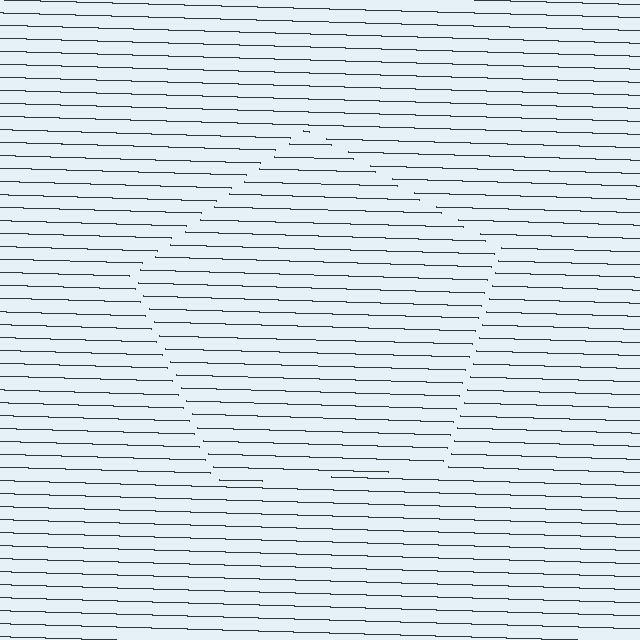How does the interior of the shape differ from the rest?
The interior of the shape contains the same grating, shifted by half a period — the contour is defined by the phase discontinuity where line-ends from the inner and outer gratings abut.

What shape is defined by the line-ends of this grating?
An illusory pentagon. The interior of the shape contains the same grating, shifted by half a period — the contour is defined by the phase discontinuity where line-ends from the inner and outer gratings abut.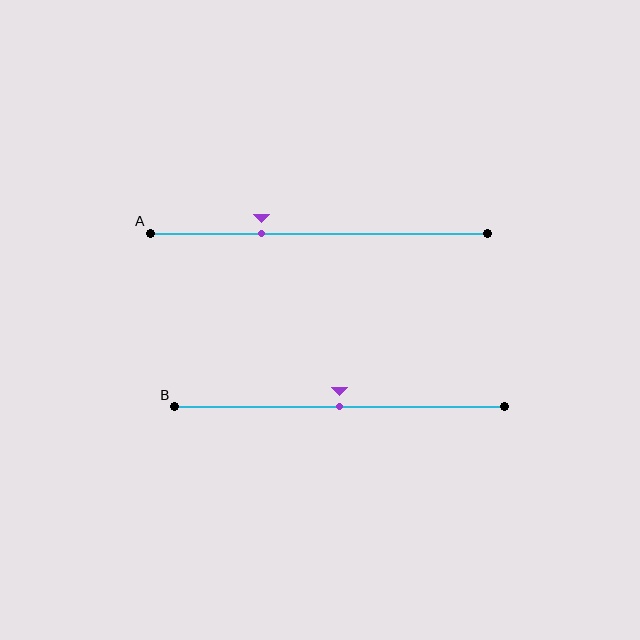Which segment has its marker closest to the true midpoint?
Segment B has its marker closest to the true midpoint.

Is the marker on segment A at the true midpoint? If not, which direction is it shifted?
No, the marker on segment A is shifted to the left by about 17% of the segment length.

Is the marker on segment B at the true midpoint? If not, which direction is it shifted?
Yes, the marker on segment B is at the true midpoint.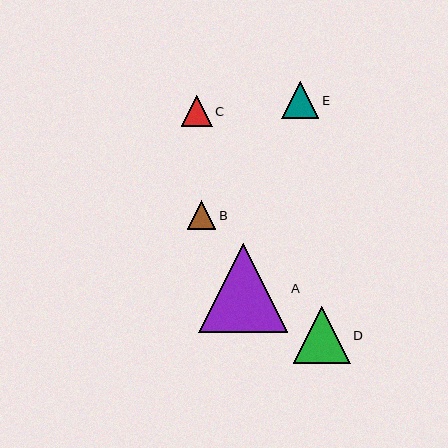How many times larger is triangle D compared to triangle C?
Triangle D is approximately 1.8 times the size of triangle C.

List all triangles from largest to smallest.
From largest to smallest: A, D, E, C, B.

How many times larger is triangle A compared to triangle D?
Triangle A is approximately 1.6 times the size of triangle D.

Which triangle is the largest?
Triangle A is the largest with a size of approximately 89 pixels.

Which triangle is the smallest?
Triangle B is the smallest with a size of approximately 28 pixels.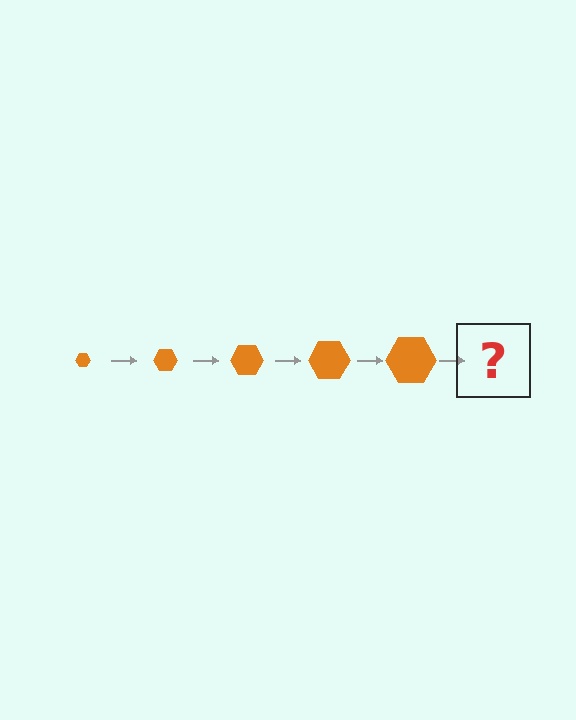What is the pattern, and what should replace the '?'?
The pattern is that the hexagon gets progressively larger each step. The '?' should be an orange hexagon, larger than the previous one.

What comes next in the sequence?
The next element should be an orange hexagon, larger than the previous one.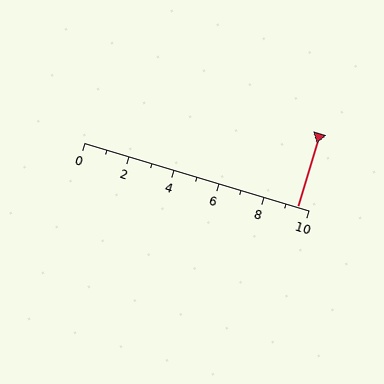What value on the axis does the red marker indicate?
The marker indicates approximately 9.5.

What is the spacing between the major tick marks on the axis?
The major ticks are spaced 2 apart.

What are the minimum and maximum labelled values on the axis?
The axis runs from 0 to 10.